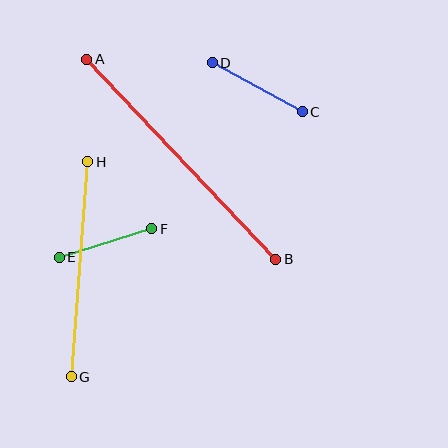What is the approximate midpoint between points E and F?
The midpoint is at approximately (105, 243) pixels.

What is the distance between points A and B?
The distance is approximately 275 pixels.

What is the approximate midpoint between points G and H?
The midpoint is at approximately (79, 269) pixels.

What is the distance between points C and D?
The distance is approximately 102 pixels.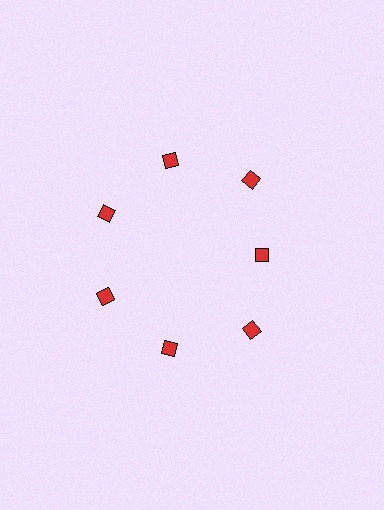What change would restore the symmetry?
The symmetry would be restored by moving it outward, back onto the ring so that all 7 diamonds sit at equal angles and equal distance from the center.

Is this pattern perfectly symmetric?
No. The 7 red diamonds are arranged in a ring, but one element near the 3 o'clock position is pulled inward toward the center, breaking the 7-fold rotational symmetry.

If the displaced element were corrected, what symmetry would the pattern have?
It would have 7-fold rotational symmetry — the pattern would map onto itself every 51 degrees.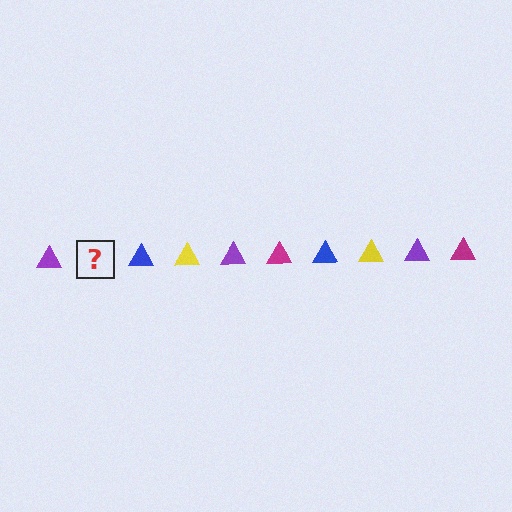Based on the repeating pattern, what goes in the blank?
The blank should be a magenta triangle.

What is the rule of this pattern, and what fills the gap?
The rule is that the pattern cycles through purple, magenta, blue, yellow triangles. The gap should be filled with a magenta triangle.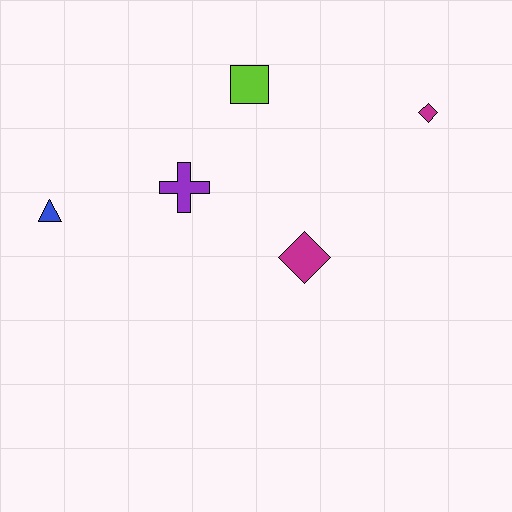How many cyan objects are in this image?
There are no cyan objects.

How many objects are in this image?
There are 5 objects.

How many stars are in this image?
There are no stars.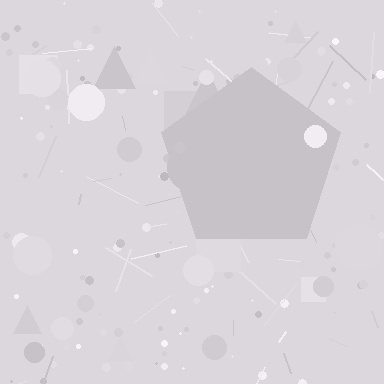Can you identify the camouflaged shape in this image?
The camouflaged shape is a pentagon.